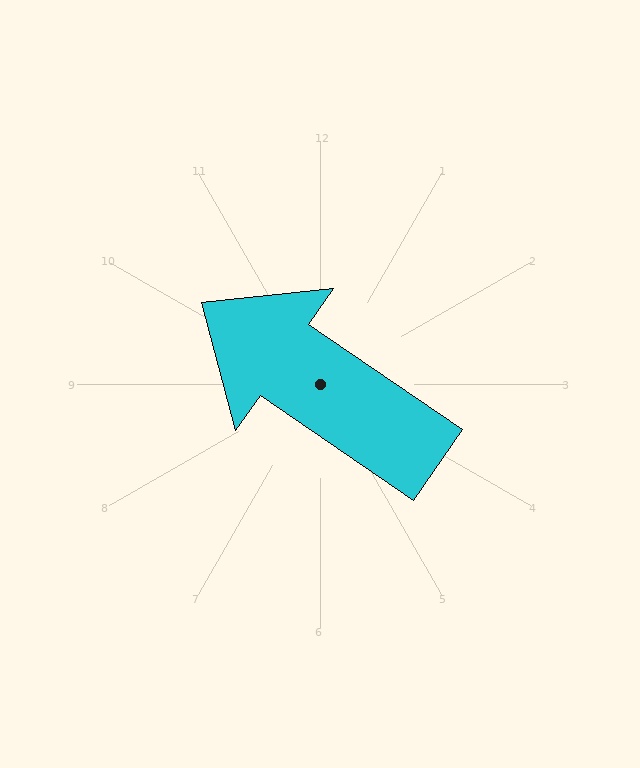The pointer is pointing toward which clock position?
Roughly 10 o'clock.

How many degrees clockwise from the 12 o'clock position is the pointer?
Approximately 304 degrees.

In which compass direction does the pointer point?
Northwest.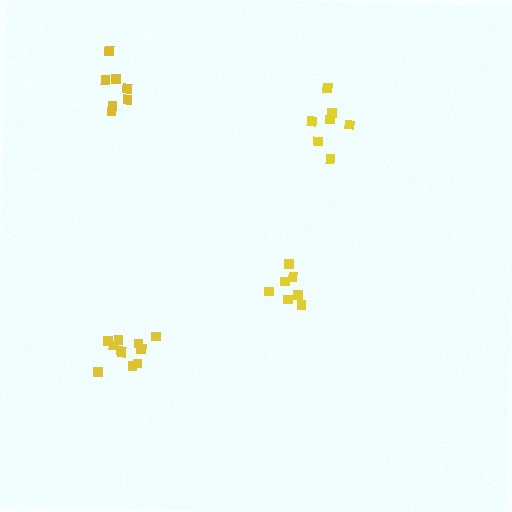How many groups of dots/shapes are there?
There are 4 groups.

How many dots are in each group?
Group 1: 7 dots, Group 2: 7 dots, Group 3: 7 dots, Group 4: 11 dots (32 total).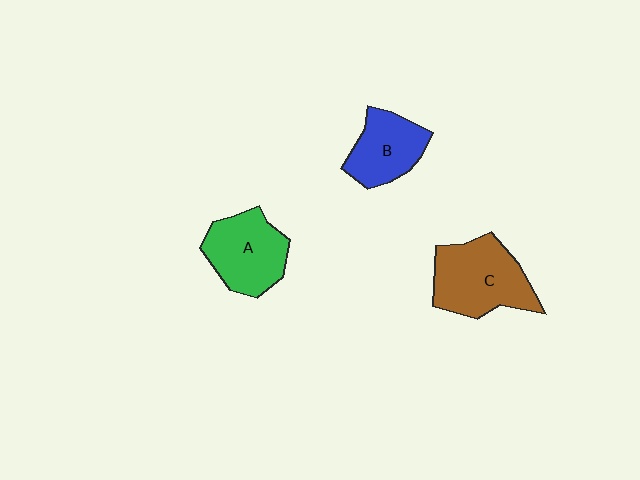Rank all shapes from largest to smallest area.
From largest to smallest: C (brown), A (green), B (blue).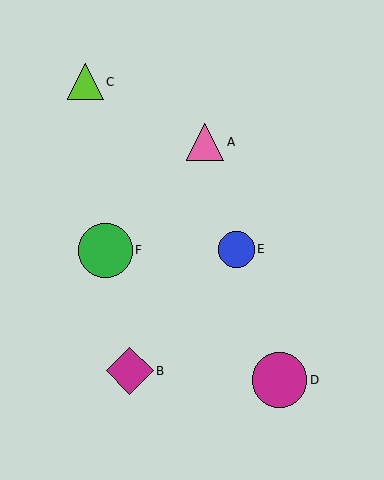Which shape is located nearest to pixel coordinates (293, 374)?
The magenta circle (labeled D) at (280, 380) is nearest to that location.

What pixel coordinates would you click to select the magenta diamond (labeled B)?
Click at (130, 371) to select the magenta diamond B.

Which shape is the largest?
The green circle (labeled F) is the largest.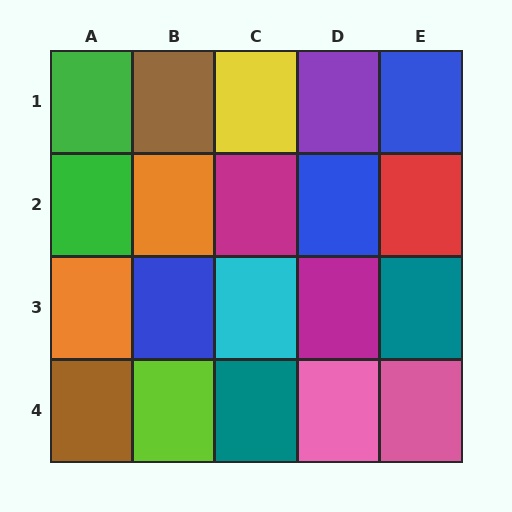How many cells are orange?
2 cells are orange.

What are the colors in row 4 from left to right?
Brown, lime, teal, pink, pink.